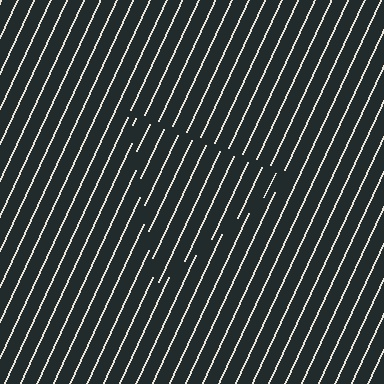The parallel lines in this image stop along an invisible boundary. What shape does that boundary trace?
An illusory triangle. The interior of the shape contains the same grating, shifted by half a period — the contour is defined by the phase discontinuity where line-ends from the inner and outer gratings abut.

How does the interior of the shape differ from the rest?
The interior of the shape contains the same grating, shifted by half a period — the contour is defined by the phase discontinuity where line-ends from the inner and outer gratings abut.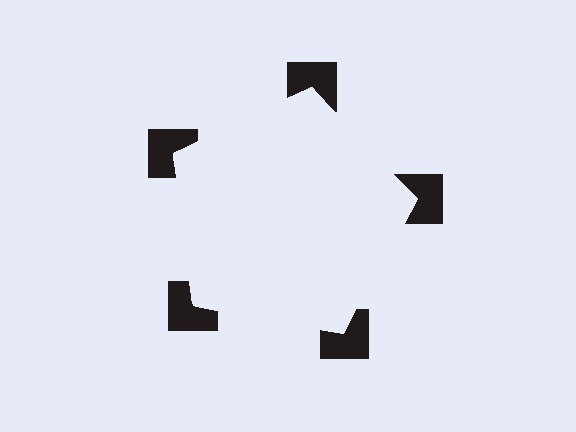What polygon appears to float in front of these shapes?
An illusory pentagon — its edges are inferred from the aligned wedge cuts in the notched squares, not physically drawn.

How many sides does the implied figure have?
5 sides.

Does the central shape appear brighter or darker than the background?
It typically appears slightly brighter than the background, even though no actual brightness change is drawn.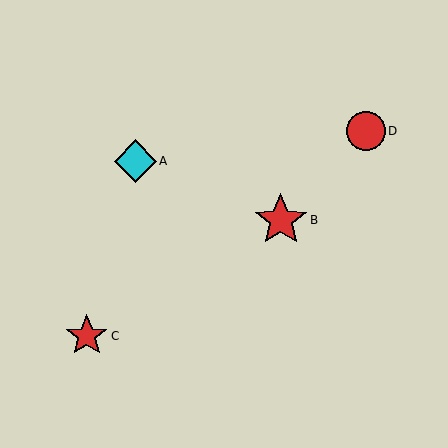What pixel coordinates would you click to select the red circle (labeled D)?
Click at (366, 131) to select the red circle D.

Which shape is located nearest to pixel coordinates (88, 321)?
The red star (labeled C) at (87, 336) is nearest to that location.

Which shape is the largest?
The red star (labeled B) is the largest.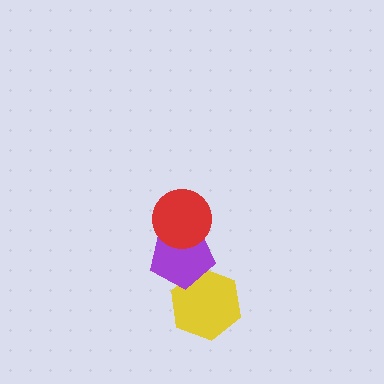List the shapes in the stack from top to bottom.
From top to bottom: the red circle, the purple pentagon, the yellow hexagon.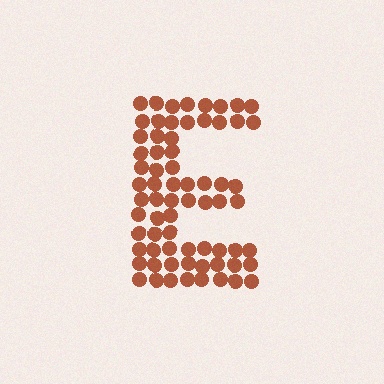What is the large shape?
The large shape is the letter E.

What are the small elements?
The small elements are circles.